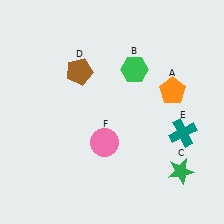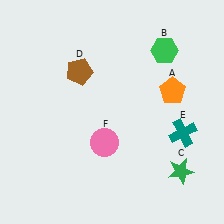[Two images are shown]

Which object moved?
The green hexagon (B) moved right.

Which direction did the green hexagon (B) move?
The green hexagon (B) moved right.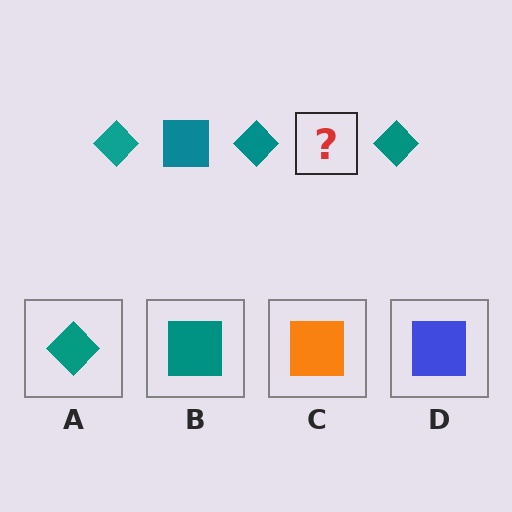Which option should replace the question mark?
Option B.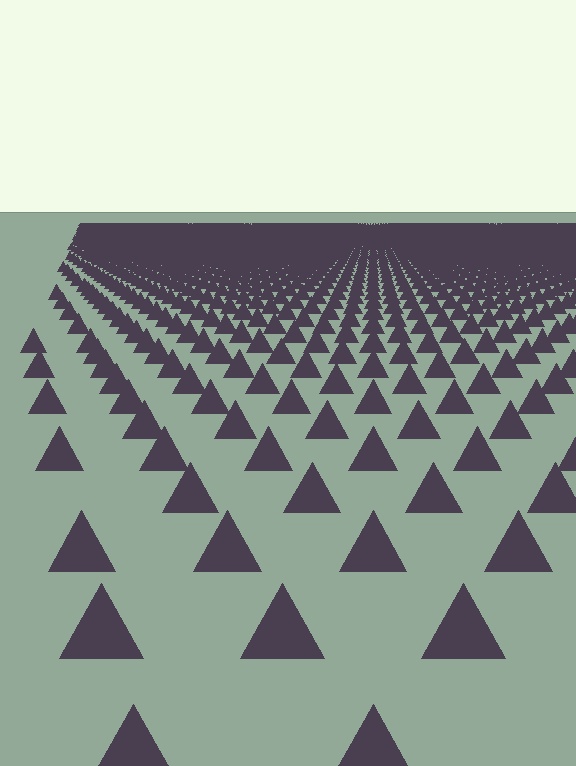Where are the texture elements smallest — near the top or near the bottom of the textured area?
Near the top.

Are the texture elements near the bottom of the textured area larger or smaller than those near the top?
Larger. Near the bottom, elements are closer to the viewer and appear at a bigger on-screen size.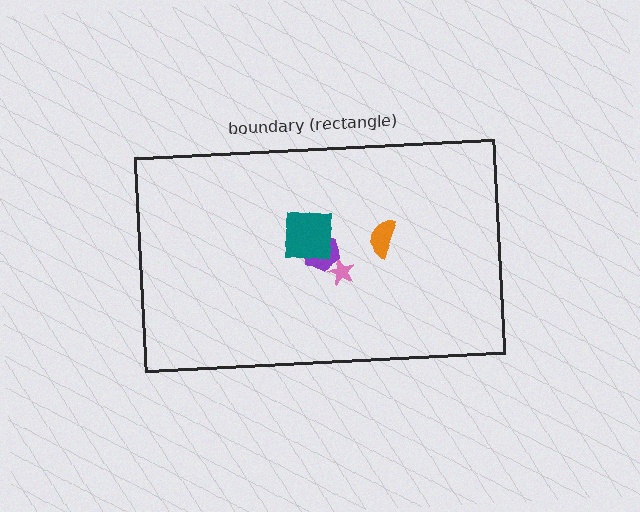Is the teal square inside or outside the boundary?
Inside.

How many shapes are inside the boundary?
4 inside, 0 outside.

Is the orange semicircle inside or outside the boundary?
Inside.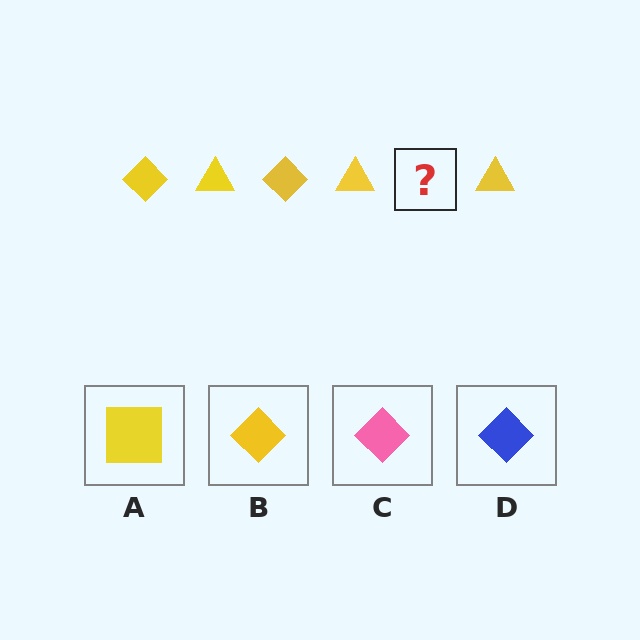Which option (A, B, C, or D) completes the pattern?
B.